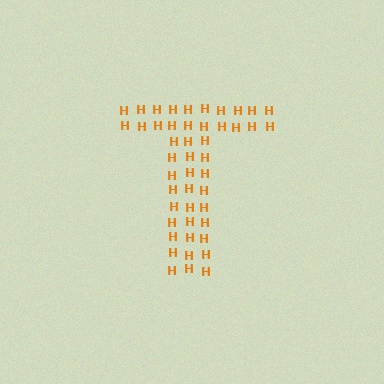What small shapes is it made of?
It is made of small letter H's.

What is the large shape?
The large shape is the letter T.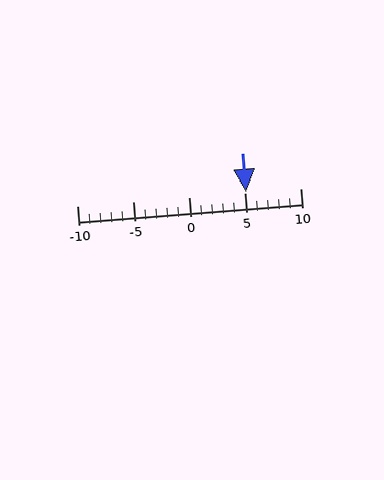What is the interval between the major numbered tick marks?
The major tick marks are spaced 5 units apart.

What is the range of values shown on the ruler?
The ruler shows values from -10 to 10.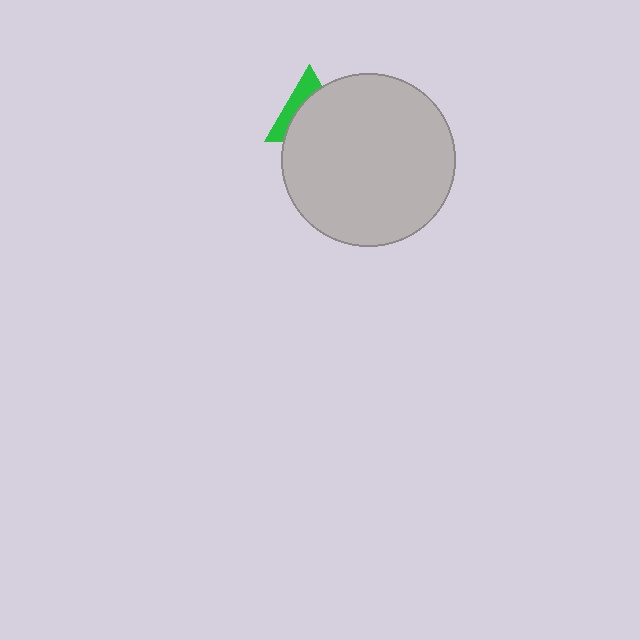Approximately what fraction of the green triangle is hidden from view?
Roughly 65% of the green triangle is hidden behind the light gray circle.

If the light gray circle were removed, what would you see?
You would see the complete green triangle.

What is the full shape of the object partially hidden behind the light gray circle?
The partially hidden object is a green triangle.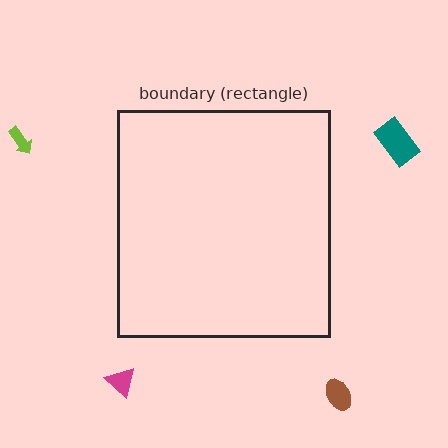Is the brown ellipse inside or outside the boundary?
Outside.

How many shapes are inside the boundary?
0 inside, 4 outside.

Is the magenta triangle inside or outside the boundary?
Outside.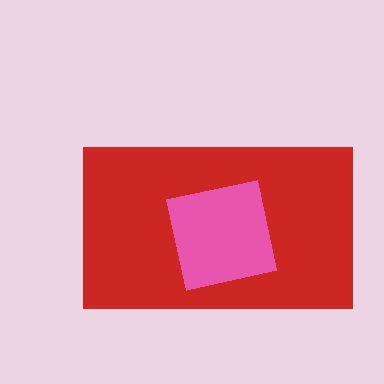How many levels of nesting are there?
2.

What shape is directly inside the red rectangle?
The pink square.